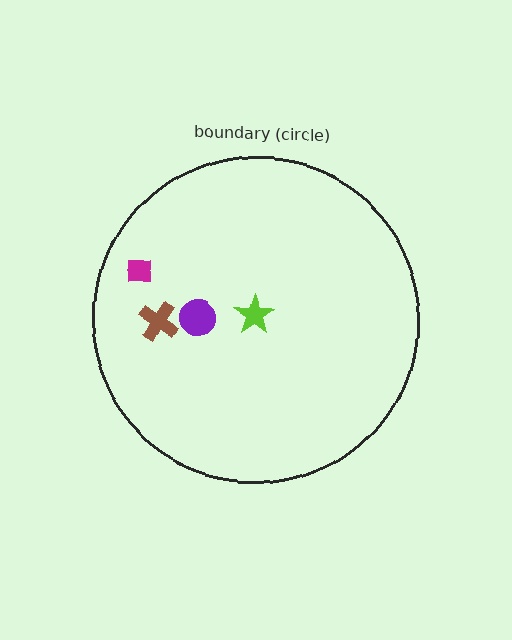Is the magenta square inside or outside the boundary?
Inside.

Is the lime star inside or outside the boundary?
Inside.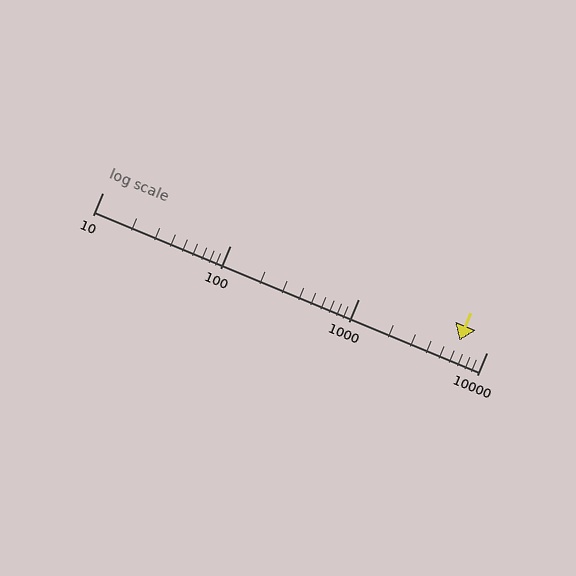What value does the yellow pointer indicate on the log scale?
The pointer indicates approximately 6100.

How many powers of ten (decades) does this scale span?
The scale spans 3 decades, from 10 to 10000.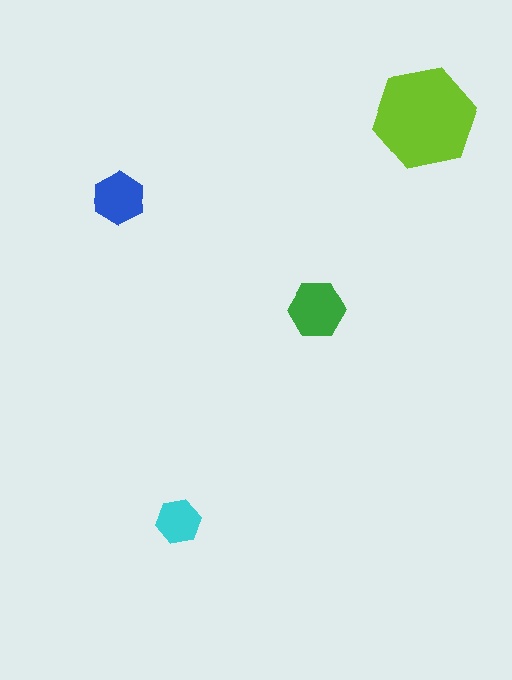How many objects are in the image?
There are 4 objects in the image.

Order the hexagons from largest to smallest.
the lime one, the green one, the blue one, the cyan one.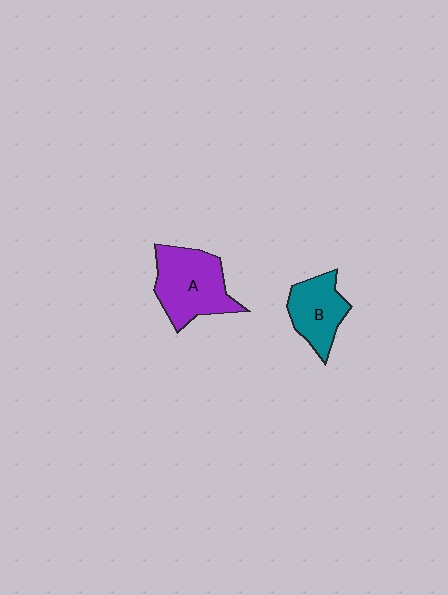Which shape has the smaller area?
Shape B (teal).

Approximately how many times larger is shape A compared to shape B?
Approximately 1.4 times.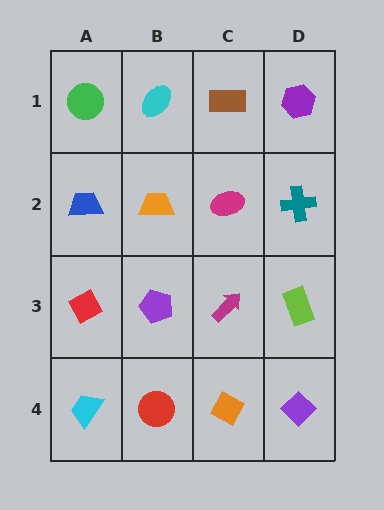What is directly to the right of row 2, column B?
A magenta ellipse.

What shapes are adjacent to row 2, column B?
A cyan ellipse (row 1, column B), a purple pentagon (row 3, column B), a blue trapezoid (row 2, column A), a magenta ellipse (row 2, column C).